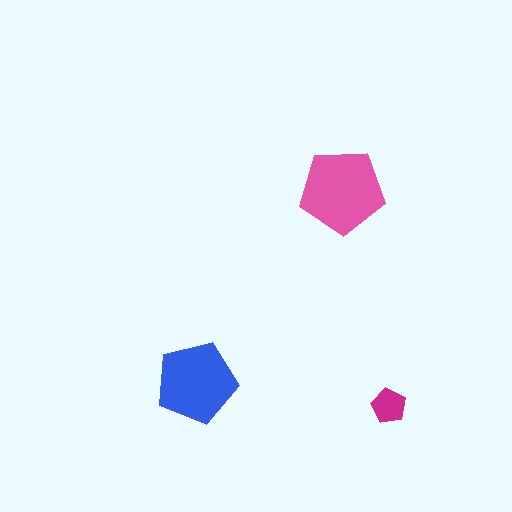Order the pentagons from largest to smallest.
the pink one, the blue one, the magenta one.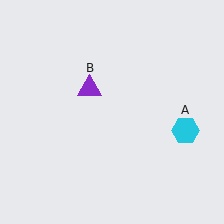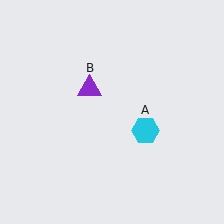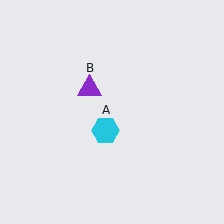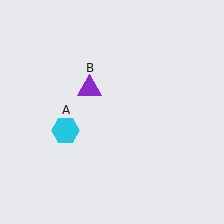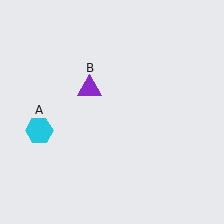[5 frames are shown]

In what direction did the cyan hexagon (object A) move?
The cyan hexagon (object A) moved left.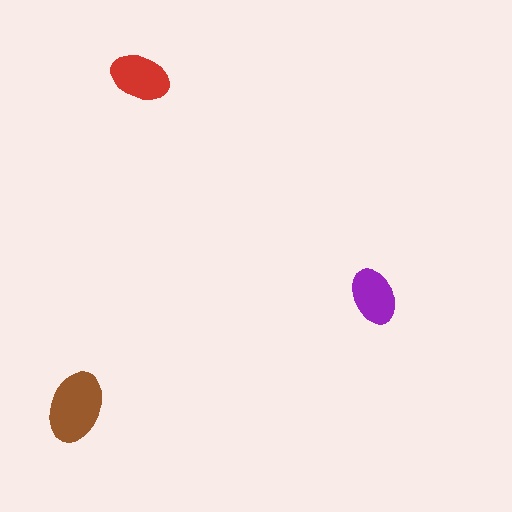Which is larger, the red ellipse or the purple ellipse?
The red one.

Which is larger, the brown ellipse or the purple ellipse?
The brown one.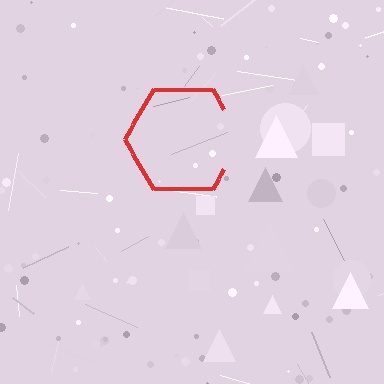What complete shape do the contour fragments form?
The contour fragments form a hexagon.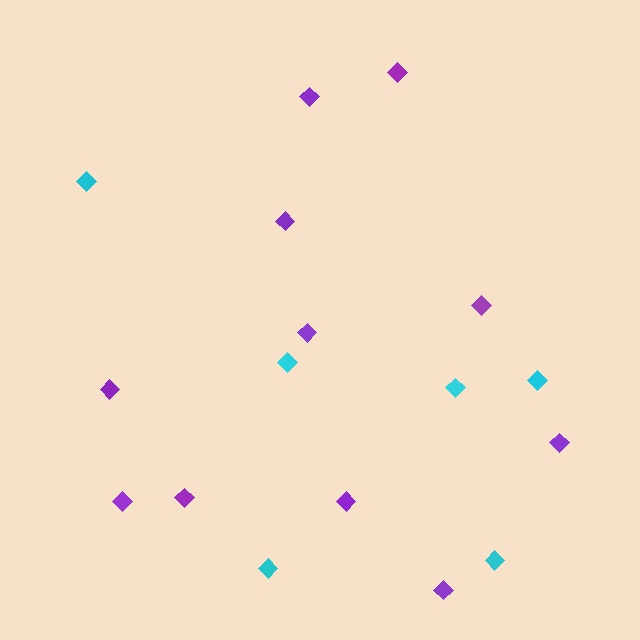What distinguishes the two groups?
There are 2 groups: one group of purple diamonds (11) and one group of cyan diamonds (6).